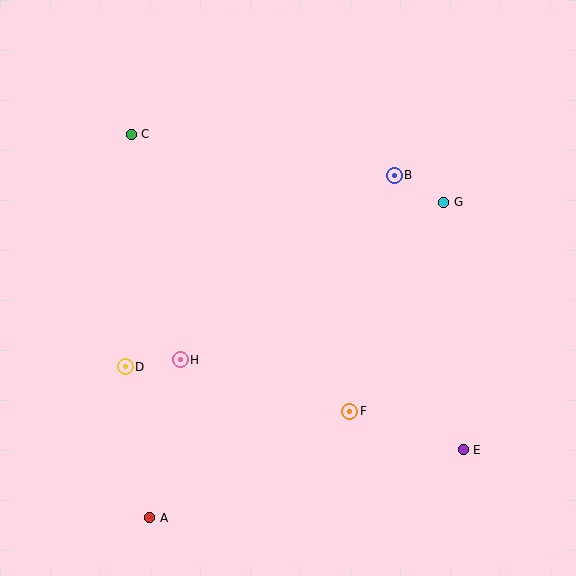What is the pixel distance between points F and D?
The distance between F and D is 229 pixels.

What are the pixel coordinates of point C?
Point C is at (131, 134).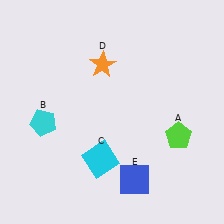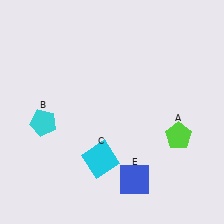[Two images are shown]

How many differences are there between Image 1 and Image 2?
There is 1 difference between the two images.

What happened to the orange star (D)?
The orange star (D) was removed in Image 2. It was in the top-left area of Image 1.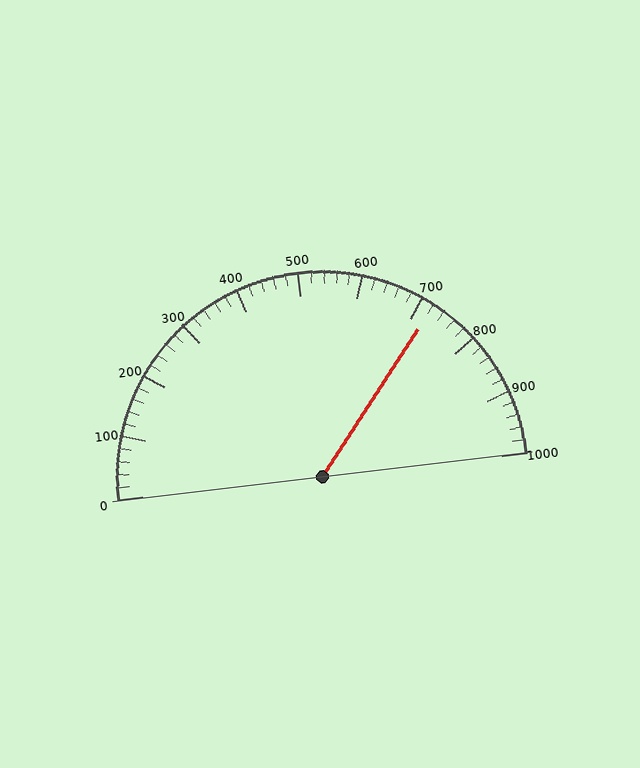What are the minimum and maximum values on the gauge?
The gauge ranges from 0 to 1000.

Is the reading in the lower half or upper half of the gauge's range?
The reading is in the upper half of the range (0 to 1000).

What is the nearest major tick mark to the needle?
The nearest major tick mark is 700.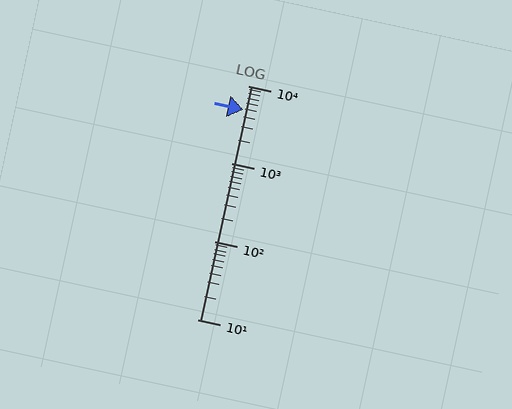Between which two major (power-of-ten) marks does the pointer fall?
The pointer is between 1000 and 10000.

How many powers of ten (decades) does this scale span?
The scale spans 3 decades, from 10 to 10000.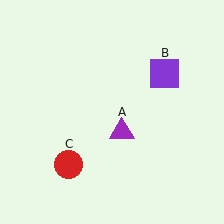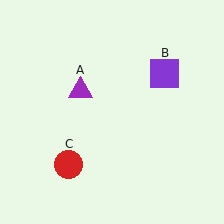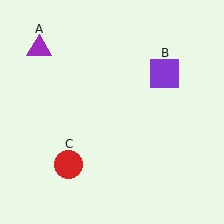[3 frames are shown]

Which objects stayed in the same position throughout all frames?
Purple square (object B) and red circle (object C) remained stationary.